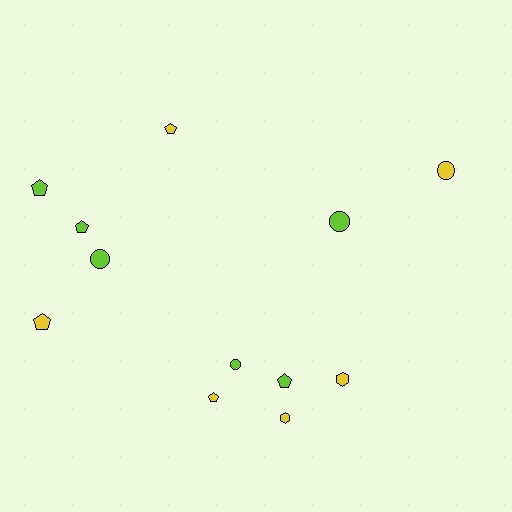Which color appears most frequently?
Yellow, with 6 objects.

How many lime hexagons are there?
There are no lime hexagons.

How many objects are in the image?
There are 12 objects.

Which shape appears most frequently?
Pentagon, with 6 objects.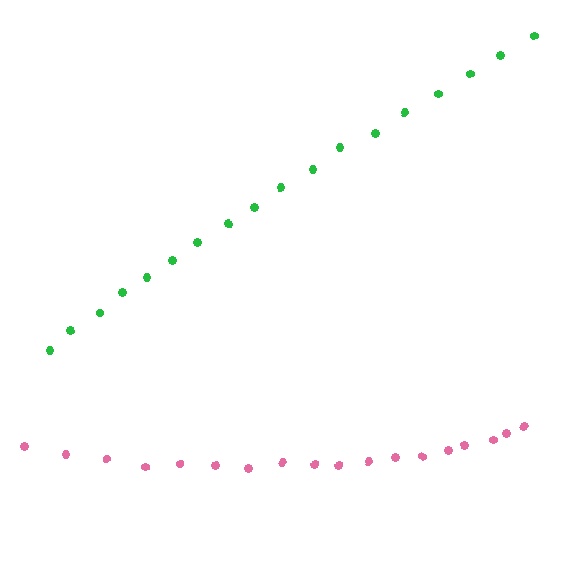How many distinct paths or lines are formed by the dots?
There are 2 distinct paths.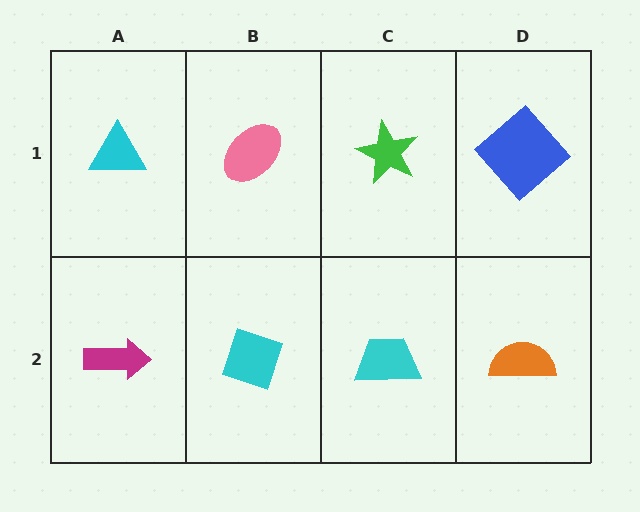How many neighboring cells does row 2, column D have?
2.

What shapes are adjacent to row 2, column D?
A blue diamond (row 1, column D), a cyan trapezoid (row 2, column C).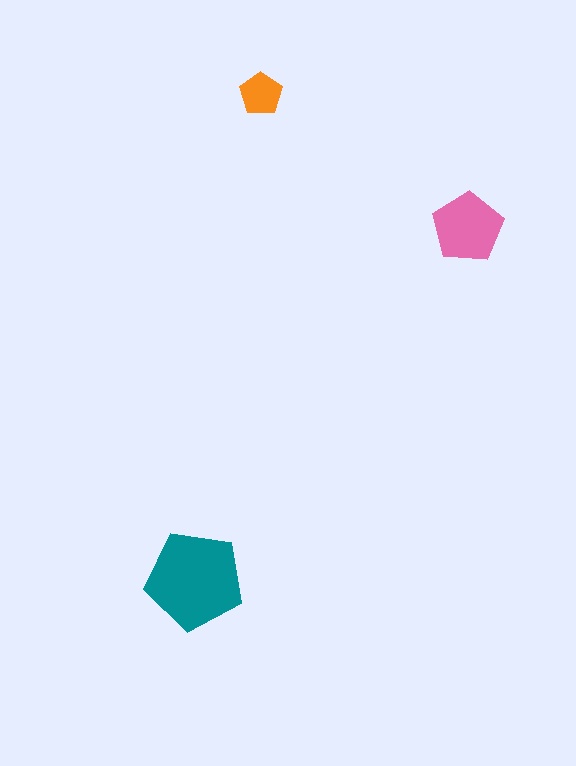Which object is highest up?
The orange pentagon is topmost.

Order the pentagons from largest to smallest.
the teal one, the pink one, the orange one.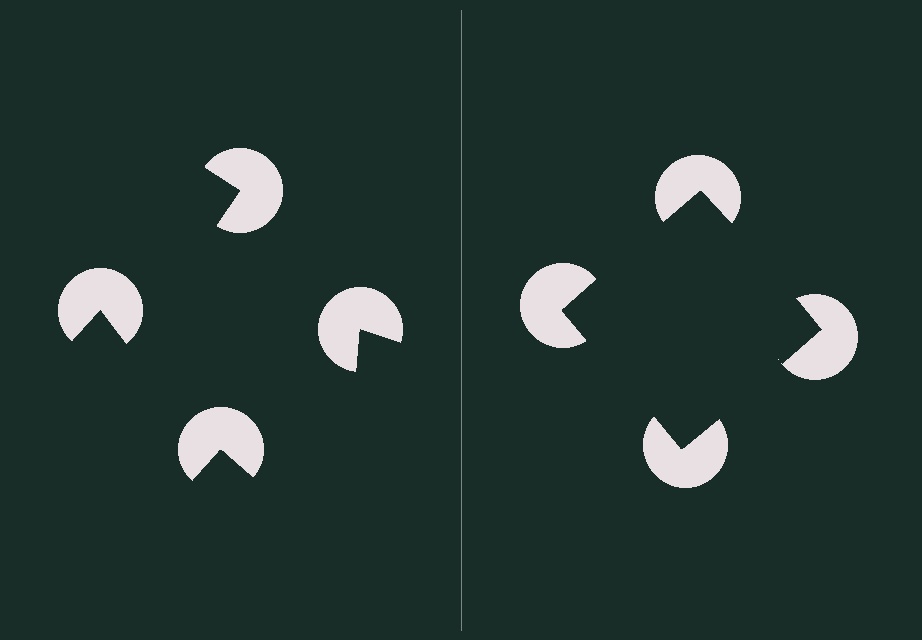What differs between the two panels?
The pac-man discs are positioned identically on both sides; only the wedge orientations differ. On the right they align to a square; on the left they are misaligned.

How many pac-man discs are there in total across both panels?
8 — 4 on each side.